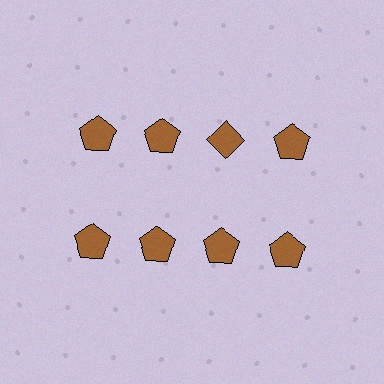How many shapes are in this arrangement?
There are 8 shapes arranged in a grid pattern.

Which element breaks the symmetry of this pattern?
The brown diamond in the top row, center column breaks the symmetry. All other shapes are brown pentagons.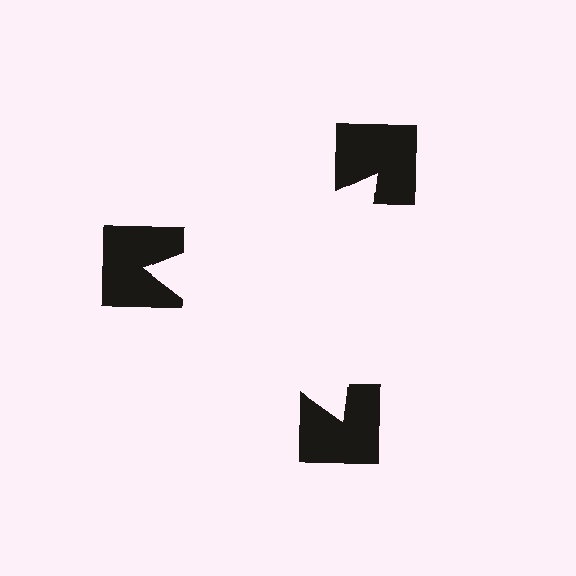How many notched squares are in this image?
There are 3 — one at each vertex of the illusory triangle.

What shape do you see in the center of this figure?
An illusory triangle — its edges are inferred from the aligned wedge cuts in the notched squares, not physically drawn.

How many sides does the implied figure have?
3 sides.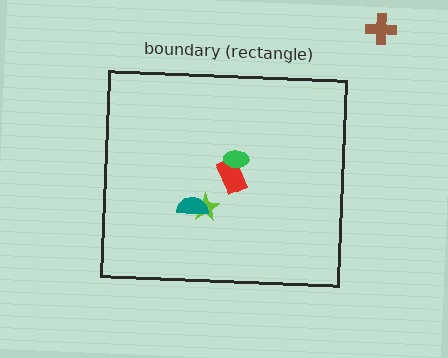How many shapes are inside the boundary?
4 inside, 1 outside.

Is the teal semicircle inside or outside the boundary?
Inside.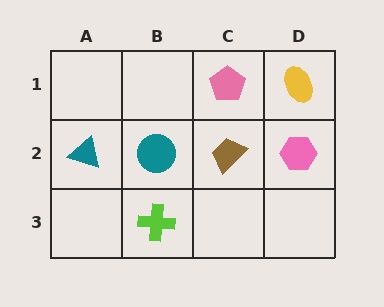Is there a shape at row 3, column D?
No, that cell is empty.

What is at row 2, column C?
A brown trapezoid.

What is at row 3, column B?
A lime cross.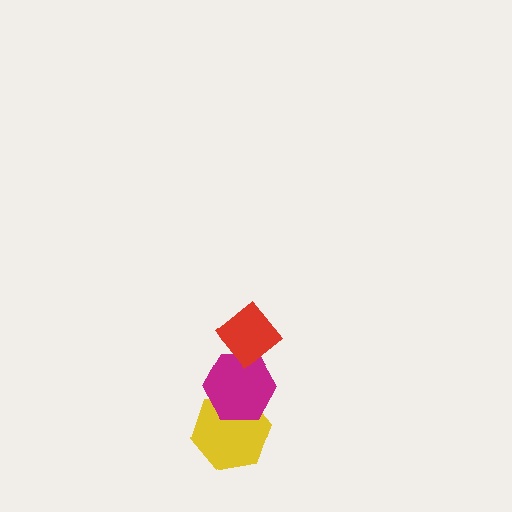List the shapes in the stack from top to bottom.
From top to bottom: the red diamond, the magenta hexagon, the yellow hexagon.